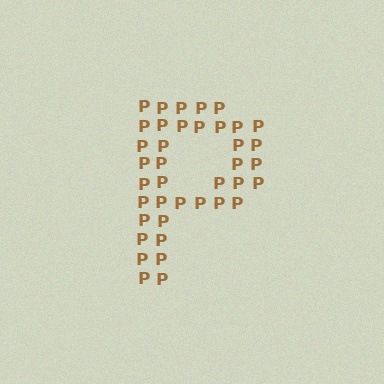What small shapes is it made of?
It is made of small letter P's.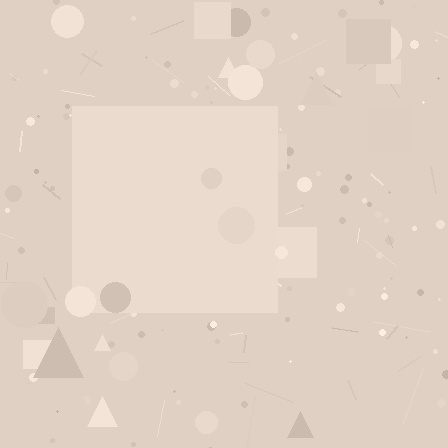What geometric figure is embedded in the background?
A square is embedded in the background.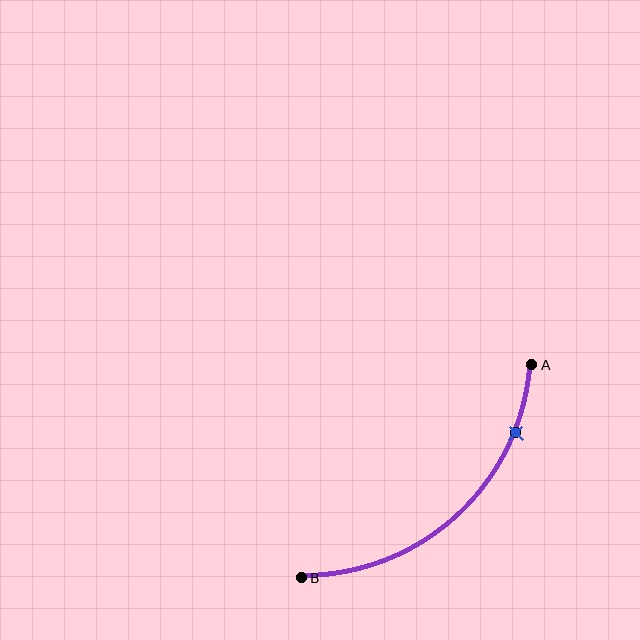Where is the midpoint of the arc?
The arc midpoint is the point on the curve farthest from the straight line joining A and B. It sits below and to the right of that line.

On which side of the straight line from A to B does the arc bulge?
The arc bulges below and to the right of the straight line connecting A and B.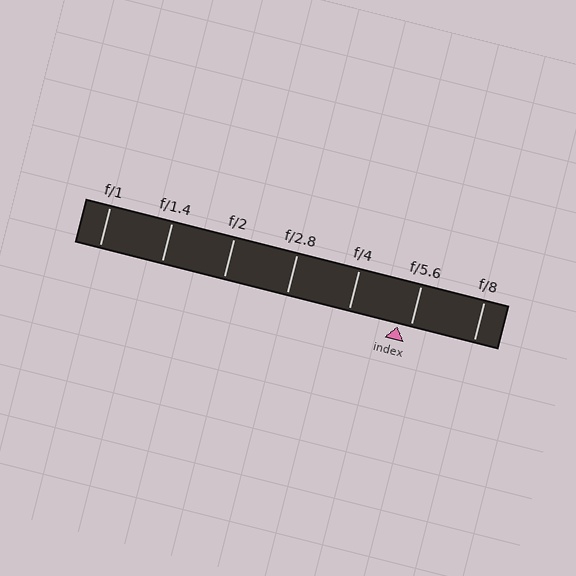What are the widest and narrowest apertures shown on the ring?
The widest aperture shown is f/1 and the narrowest is f/8.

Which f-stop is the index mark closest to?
The index mark is closest to f/5.6.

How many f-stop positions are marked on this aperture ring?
There are 7 f-stop positions marked.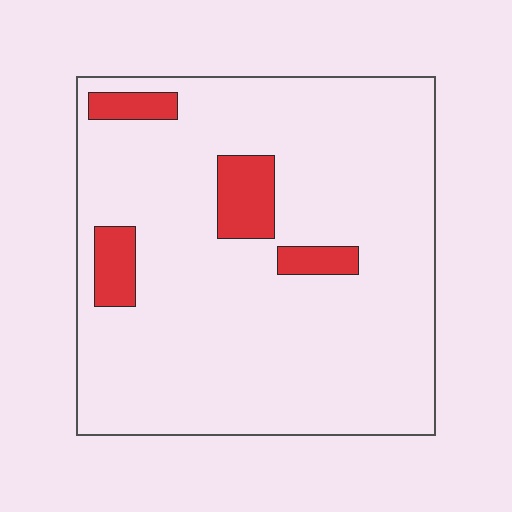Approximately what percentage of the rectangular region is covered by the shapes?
Approximately 10%.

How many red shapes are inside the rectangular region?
4.